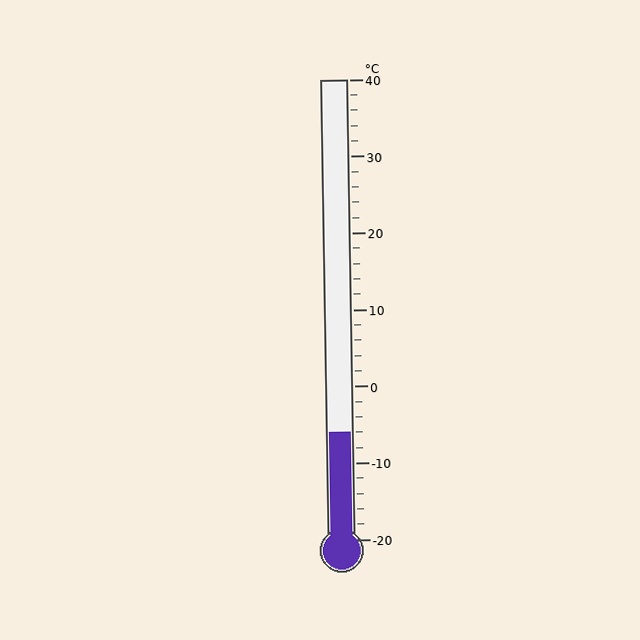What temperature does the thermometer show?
The thermometer shows approximately -6°C.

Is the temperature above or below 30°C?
The temperature is below 30°C.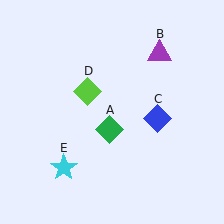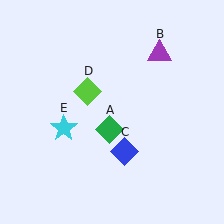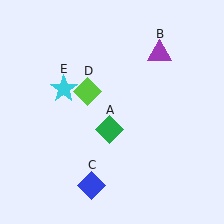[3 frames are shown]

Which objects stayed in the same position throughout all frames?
Green diamond (object A) and purple triangle (object B) and lime diamond (object D) remained stationary.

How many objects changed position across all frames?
2 objects changed position: blue diamond (object C), cyan star (object E).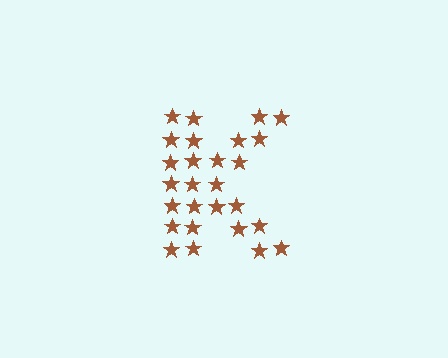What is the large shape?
The large shape is the letter K.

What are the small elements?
The small elements are stars.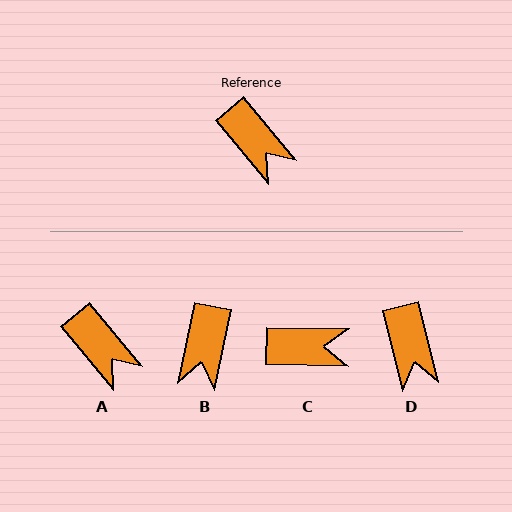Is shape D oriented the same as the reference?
No, it is off by about 26 degrees.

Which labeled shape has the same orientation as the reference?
A.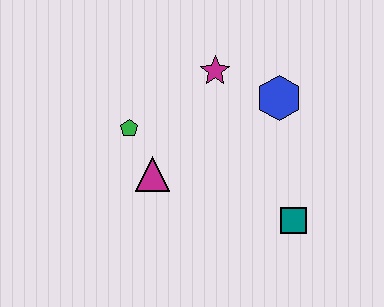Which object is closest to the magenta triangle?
The green pentagon is closest to the magenta triangle.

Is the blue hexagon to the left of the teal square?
Yes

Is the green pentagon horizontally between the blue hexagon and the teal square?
No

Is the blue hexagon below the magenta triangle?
No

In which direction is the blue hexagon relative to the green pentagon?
The blue hexagon is to the right of the green pentagon.